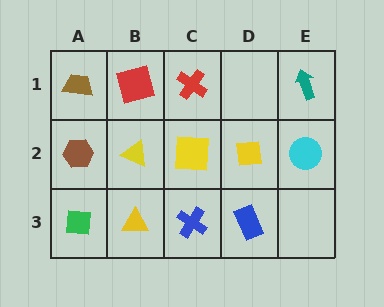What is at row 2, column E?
A cyan circle.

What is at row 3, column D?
A blue rectangle.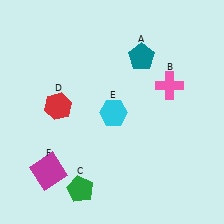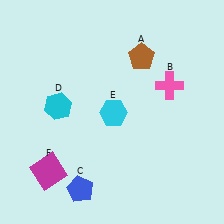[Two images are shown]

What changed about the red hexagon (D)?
In Image 1, D is red. In Image 2, it changed to cyan.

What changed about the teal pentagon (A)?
In Image 1, A is teal. In Image 2, it changed to brown.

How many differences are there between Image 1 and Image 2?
There are 3 differences between the two images.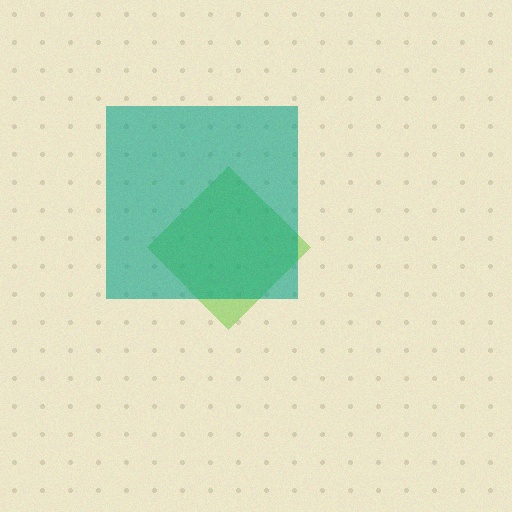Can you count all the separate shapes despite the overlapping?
Yes, there are 2 separate shapes.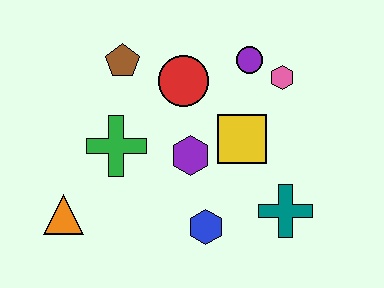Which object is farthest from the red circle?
The orange triangle is farthest from the red circle.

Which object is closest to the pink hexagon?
The purple circle is closest to the pink hexagon.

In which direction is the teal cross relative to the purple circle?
The teal cross is below the purple circle.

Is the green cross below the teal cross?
No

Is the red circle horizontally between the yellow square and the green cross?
Yes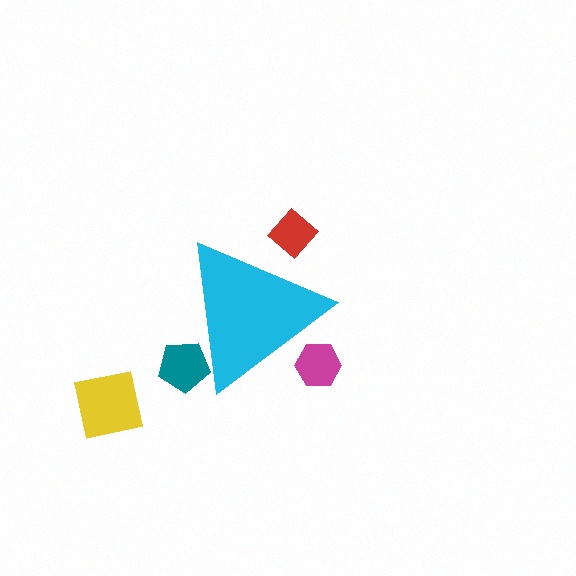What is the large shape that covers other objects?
A cyan triangle.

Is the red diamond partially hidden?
Yes, the red diamond is partially hidden behind the cyan triangle.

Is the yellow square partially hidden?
No, the yellow square is fully visible.